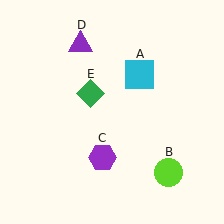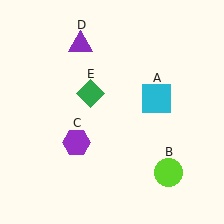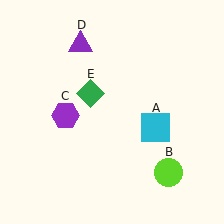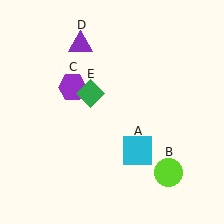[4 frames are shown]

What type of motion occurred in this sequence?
The cyan square (object A), purple hexagon (object C) rotated clockwise around the center of the scene.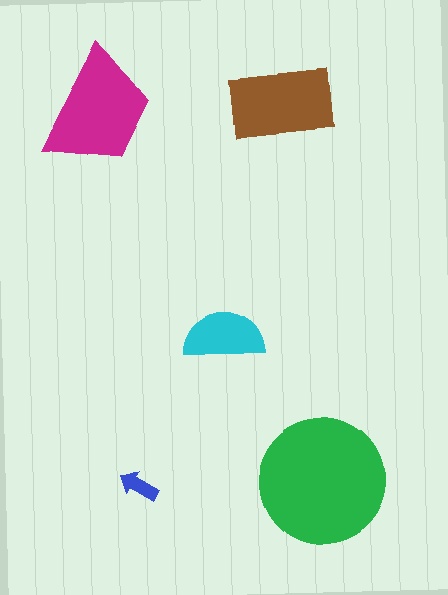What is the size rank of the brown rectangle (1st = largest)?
3rd.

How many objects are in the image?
There are 5 objects in the image.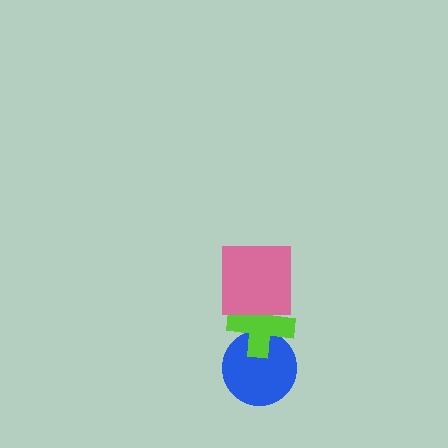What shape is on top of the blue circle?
The lime cross is on top of the blue circle.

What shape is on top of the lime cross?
The pink square is on top of the lime cross.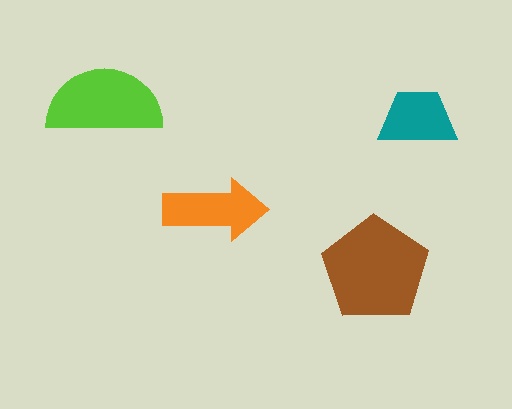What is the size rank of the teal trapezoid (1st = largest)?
4th.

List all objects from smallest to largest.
The teal trapezoid, the orange arrow, the lime semicircle, the brown pentagon.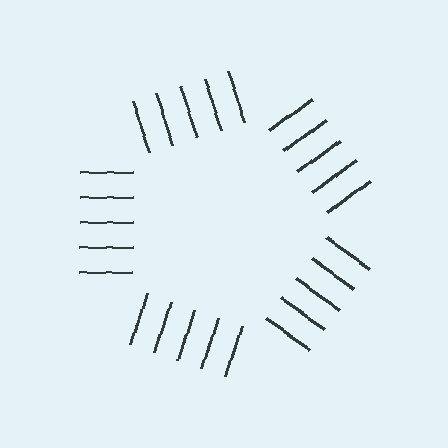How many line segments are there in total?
25 — 5 along each of the 5 edges.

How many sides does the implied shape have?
5 sides — the line-ends trace a pentagon.